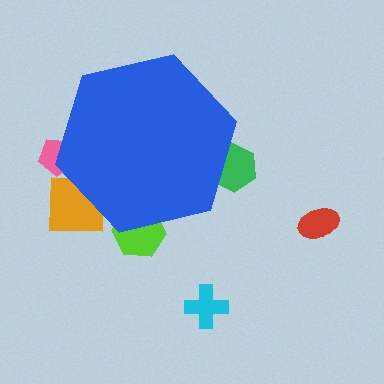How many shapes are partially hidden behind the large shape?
4 shapes are partially hidden.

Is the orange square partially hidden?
Yes, the orange square is partially hidden behind the blue hexagon.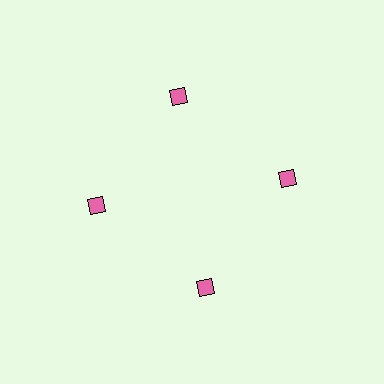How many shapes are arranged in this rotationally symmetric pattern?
There are 4 shapes, arranged in 4 groups of 1.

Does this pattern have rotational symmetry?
Yes, this pattern has 4-fold rotational symmetry. It looks the same after rotating 90 degrees around the center.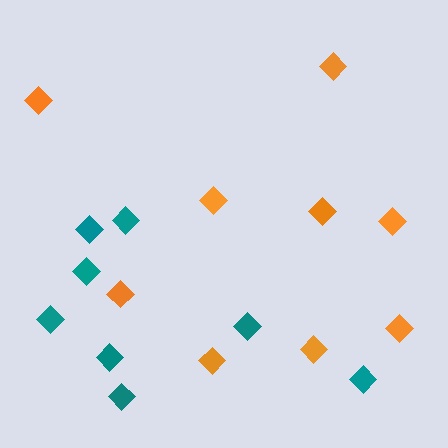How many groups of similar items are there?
There are 2 groups: one group of teal diamonds (8) and one group of orange diamonds (9).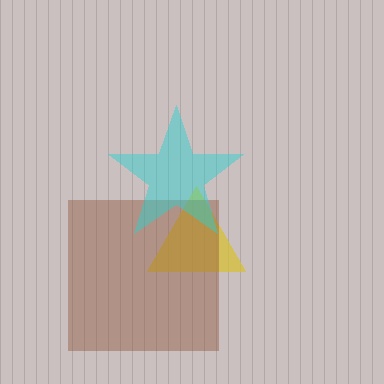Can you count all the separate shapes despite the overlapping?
Yes, there are 3 separate shapes.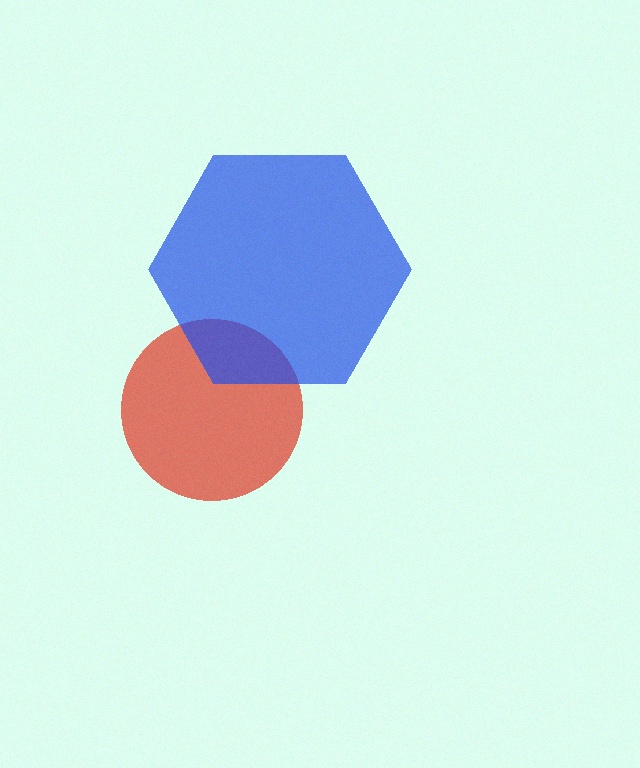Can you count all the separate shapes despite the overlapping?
Yes, there are 2 separate shapes.